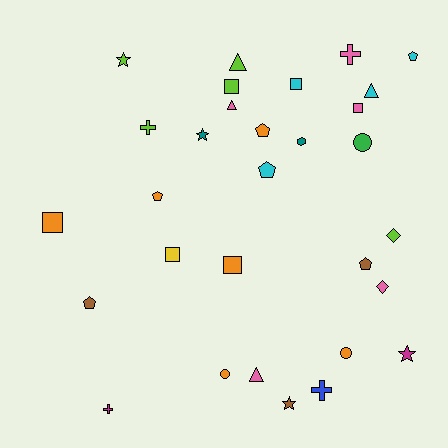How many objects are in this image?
There are 30 objects.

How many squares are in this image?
There are 6 squares.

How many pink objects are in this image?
There are 5 pink objects.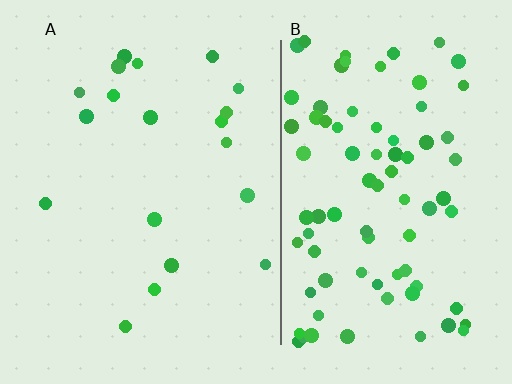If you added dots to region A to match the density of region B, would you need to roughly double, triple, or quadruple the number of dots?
Approximately quadruple.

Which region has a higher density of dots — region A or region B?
B (the right).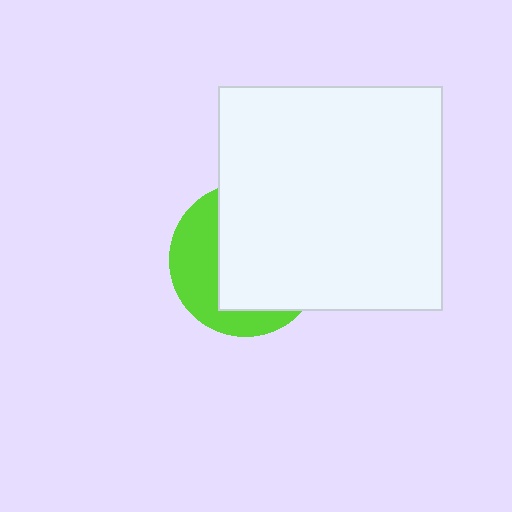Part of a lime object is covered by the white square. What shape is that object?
It is a circle.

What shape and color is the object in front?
The object in front is a white square.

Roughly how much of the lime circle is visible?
A small part of it is visible (roughly 36%).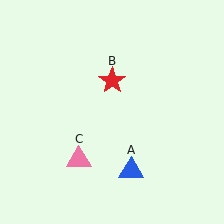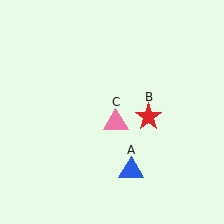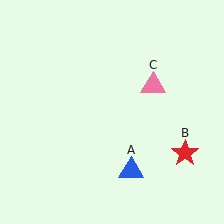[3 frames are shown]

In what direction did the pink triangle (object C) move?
The pink triangle (object C) moved up and to the right.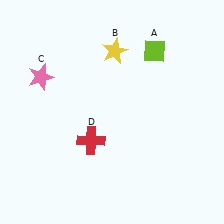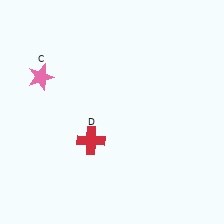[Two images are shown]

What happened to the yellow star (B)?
The yellow star (B) was removed in Image 2. It was in the top-right area of Image 1.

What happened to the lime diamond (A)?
The lime diamond (A) was removed in Image 2. It was in the top-right area of Image 1.